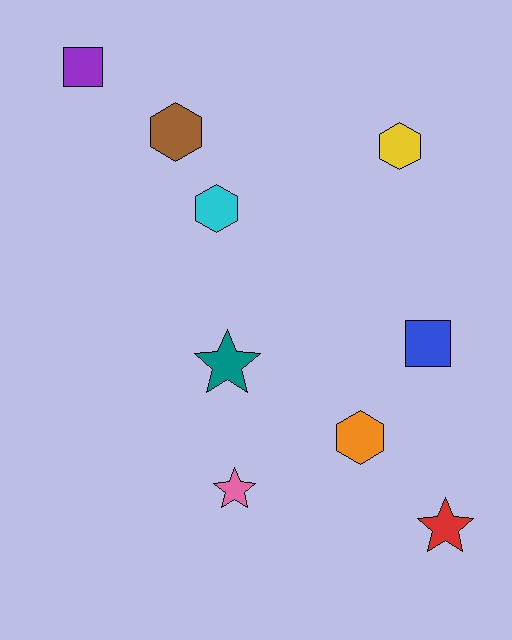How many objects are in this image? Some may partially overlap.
There are 9 objects.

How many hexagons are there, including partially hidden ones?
There are 4 hexagons.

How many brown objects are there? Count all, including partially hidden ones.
There is 1 brown object.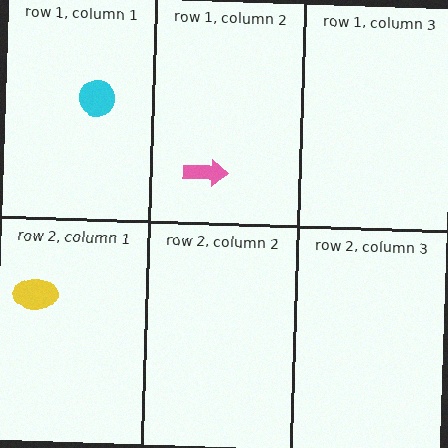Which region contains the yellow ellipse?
The row 2, column 1 region.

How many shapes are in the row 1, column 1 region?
1.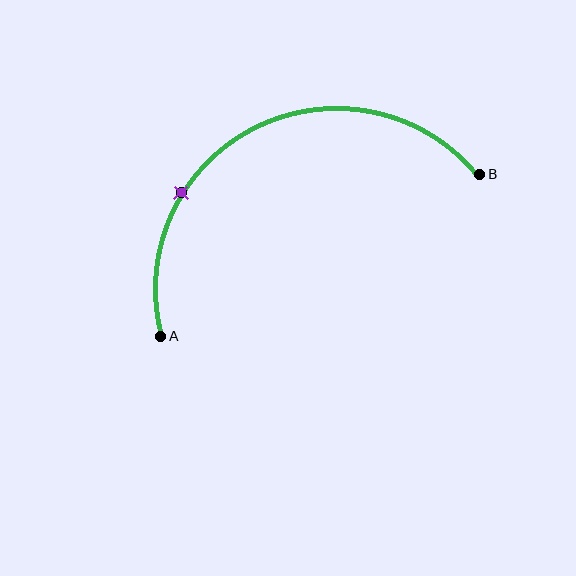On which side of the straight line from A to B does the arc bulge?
The arc bulges above the straight line connecting A and B.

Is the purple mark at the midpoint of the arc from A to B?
No. The purple mark lies on the arc but is closer to endpoint A. The arc midpoint would be at the point on the curve equidistant along the arc from both A and B.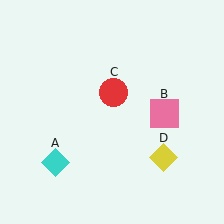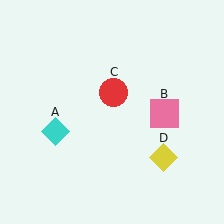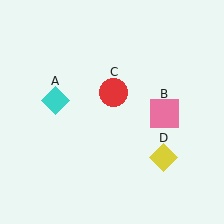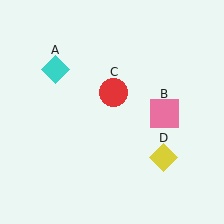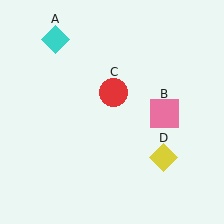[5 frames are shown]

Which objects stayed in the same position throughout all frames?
Pink square (object B) and red circle (object C) and yellow diamond (object D) remained stationary.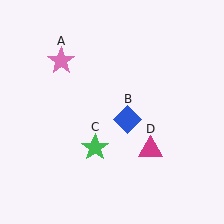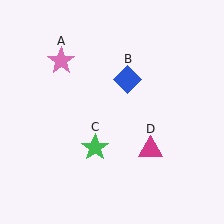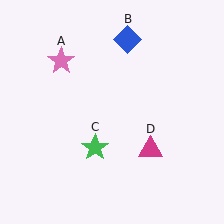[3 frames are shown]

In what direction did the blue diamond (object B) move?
The blue diamond (object B) moved up.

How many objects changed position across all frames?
1 object changed position: blue diamond (object B).